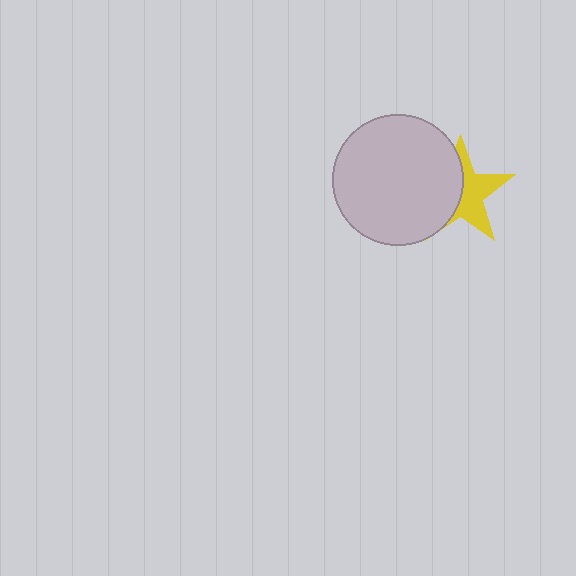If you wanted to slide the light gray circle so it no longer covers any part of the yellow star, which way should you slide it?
Slide it left — that is the most direct way to separate the two shapes.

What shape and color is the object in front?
The object in front is a light gray circle.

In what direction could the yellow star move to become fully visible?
The yellow star could move right. That would shift it out from behind the light gray circle entirely.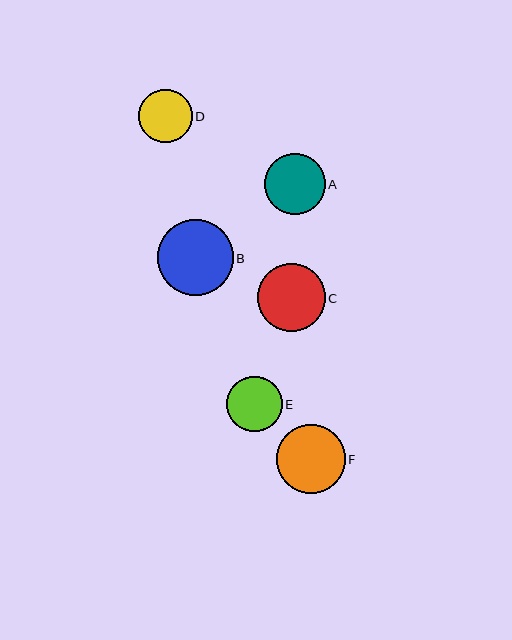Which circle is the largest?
Circle B is the largest with a size of approximately 76 pixels.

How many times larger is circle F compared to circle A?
Circle F is approximately 1.1 times the size of circle A.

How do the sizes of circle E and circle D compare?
Circle E and circle D are approximately the same size.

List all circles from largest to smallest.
From largest to smallest: B, F, C, A, E, D.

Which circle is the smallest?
Circle D is the smallest with a size of approximately 53 pixels.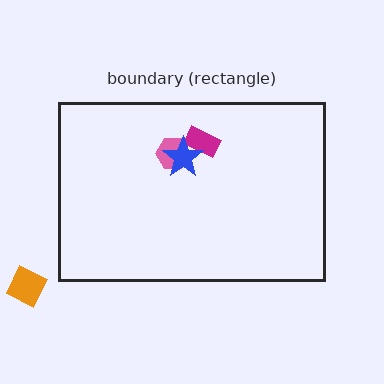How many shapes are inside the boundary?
3 inside, 1 outside.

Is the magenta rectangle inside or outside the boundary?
Inside.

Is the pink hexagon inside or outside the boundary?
Inside.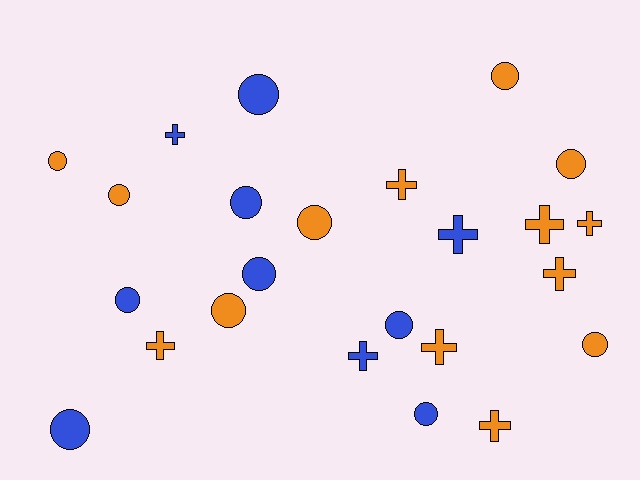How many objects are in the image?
There are 24 objects.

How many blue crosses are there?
There are 3 blue crosses.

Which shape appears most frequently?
Circle, with 14 objects.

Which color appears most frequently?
Orange, with 14 objects.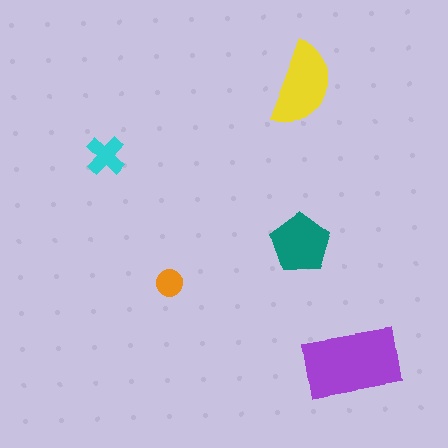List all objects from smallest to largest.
The orange circle, the cyan cross, the teal pentagon, the yellow semicircle, the purple rectangle.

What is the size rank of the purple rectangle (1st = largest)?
1st.